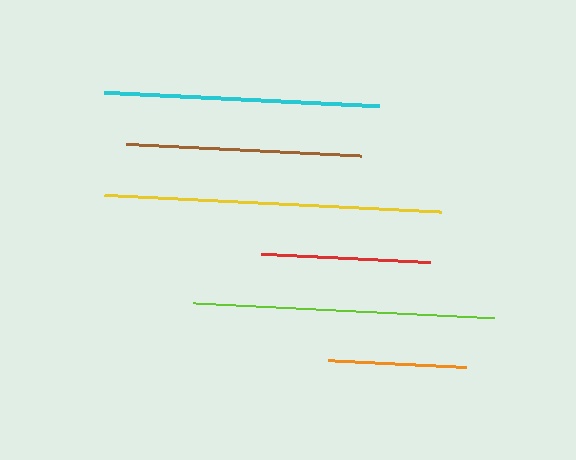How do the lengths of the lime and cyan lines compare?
The lime and cyan lines are approximately the same length.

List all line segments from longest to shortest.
From longest to shortest: yellow, lime, cyan, brown, red, orange.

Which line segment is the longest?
The yellow line is the longest at approximately 338 pixels.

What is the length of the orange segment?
The orange segment is approximately 138 pixels long.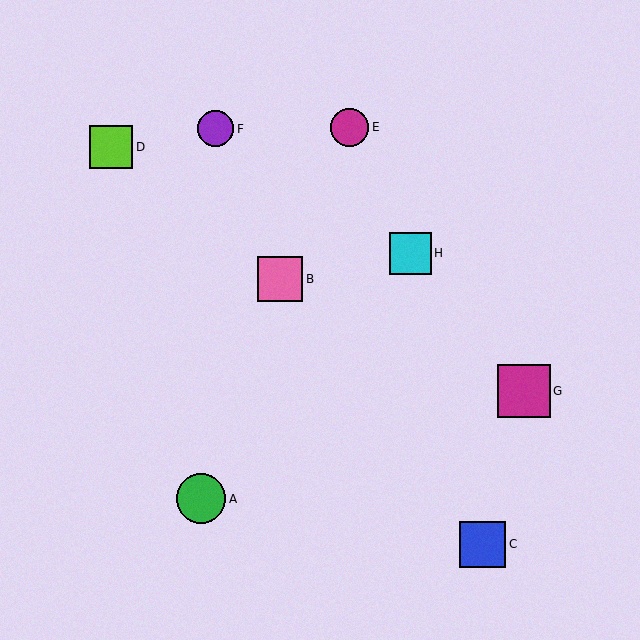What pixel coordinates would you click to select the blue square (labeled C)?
Click at (483, 544) to select the blue square C.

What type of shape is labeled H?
Shape H is a cyan square.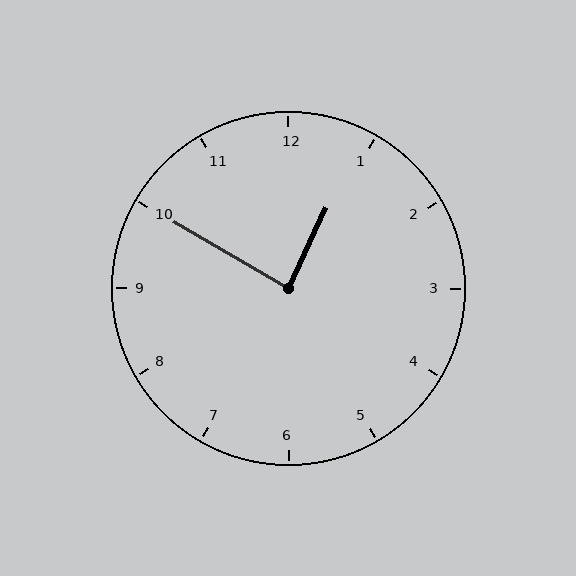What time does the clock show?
12:50.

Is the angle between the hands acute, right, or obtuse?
It is right.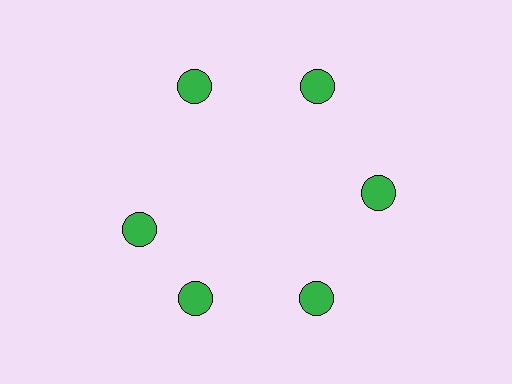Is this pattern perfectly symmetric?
No. The 6 green circles are arranged in a ring, but one element near the 9 o'clock position is rotated out of alignment along the ring, breaking the 6-fold rotational symmetry.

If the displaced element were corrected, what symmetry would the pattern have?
It would have 6-fold rotational symmetry — the pattern would map onto itself every 60 degrees.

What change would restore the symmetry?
The symmetry would be restored by rotating it back into even spacing with its neighbors so that all 6 circles sit at equal angles and equal distance from the center.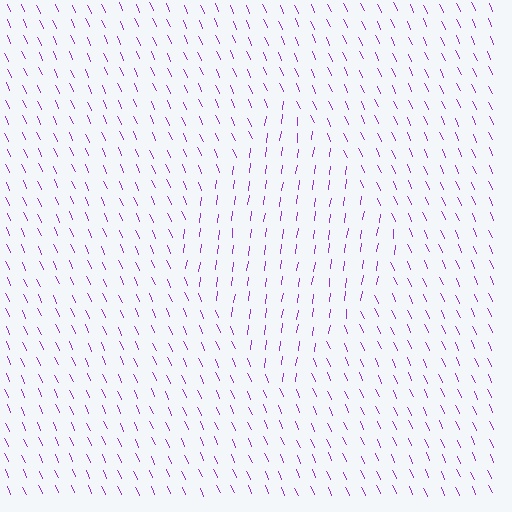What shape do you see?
I see a diamond.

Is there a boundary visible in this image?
Yes, there is a texture boundary formed by a change in line orientation.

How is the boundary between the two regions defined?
The boundary is defined purely by a change in line orientation (approximately 32 degrees difference). All lines are the same color and thickness.